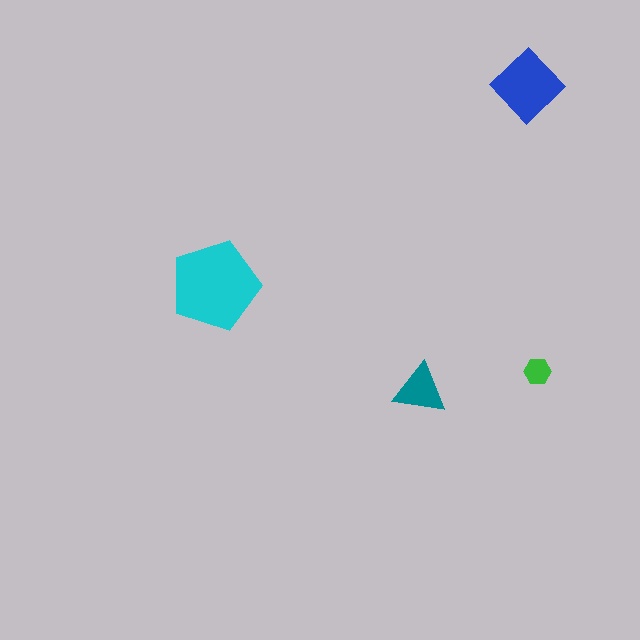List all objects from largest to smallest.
The cyan pentagon, the blue diamond, the teal triangle, the green hexagon.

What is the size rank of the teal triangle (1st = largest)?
3rd.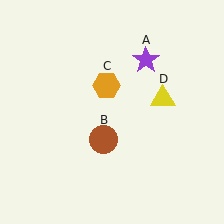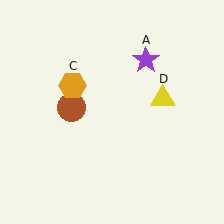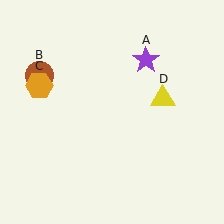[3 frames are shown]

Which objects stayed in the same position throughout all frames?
Purple star (object A) and yellow triangle (object D) remained stationary.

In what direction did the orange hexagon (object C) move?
The orange hexagon (object C) moved left.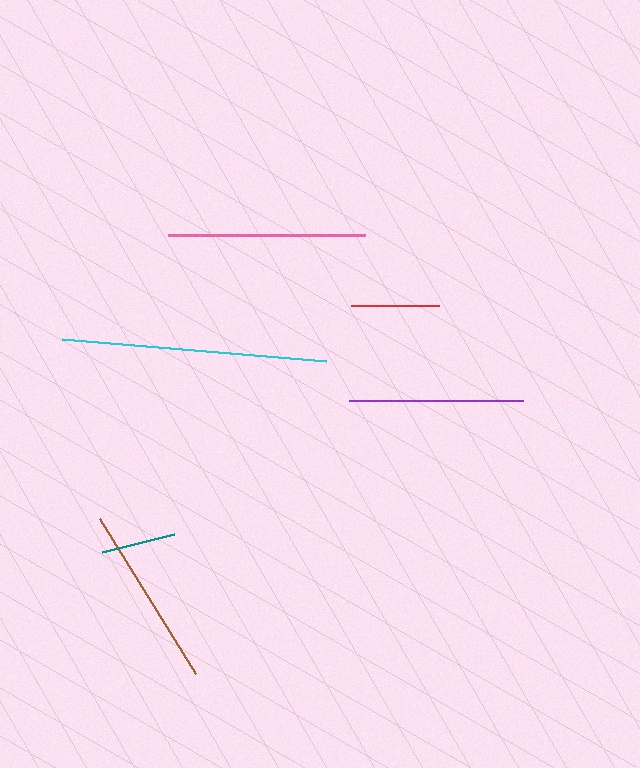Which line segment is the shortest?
The teal line is the shortest at approximately 74 pixels.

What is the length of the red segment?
The red segment is approximately 88 pixels long.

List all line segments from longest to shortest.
From longest to shortest: cyan, pink, brown, purple, red, teal.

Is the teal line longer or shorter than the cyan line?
The cyan line is longer than the teal line.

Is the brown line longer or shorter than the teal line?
The brown line is longer than the teal line.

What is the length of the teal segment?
The teal segment is approximately 74 pixels long.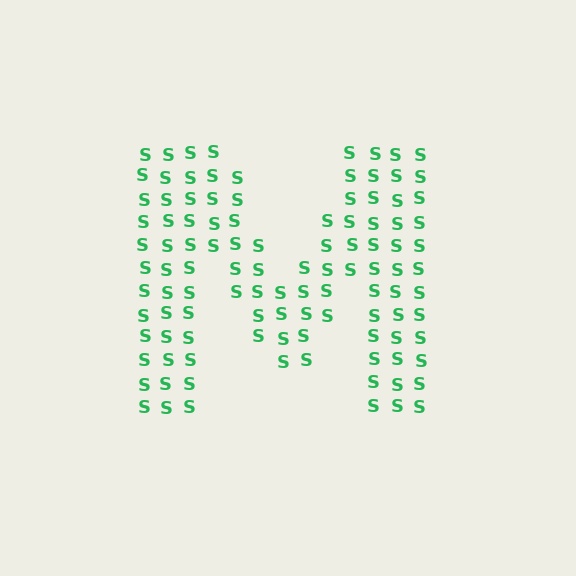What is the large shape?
The large shape is the letter M.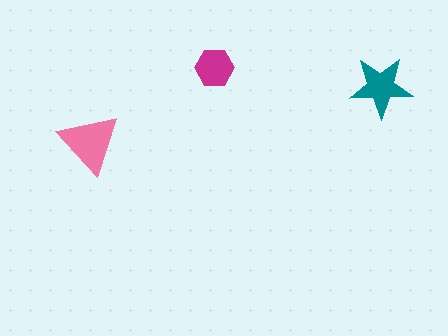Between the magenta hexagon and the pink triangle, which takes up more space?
The pink triangle.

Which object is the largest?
The pink triangle.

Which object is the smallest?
The magenta hexagon.